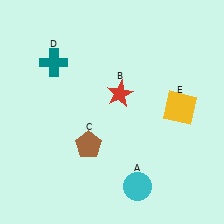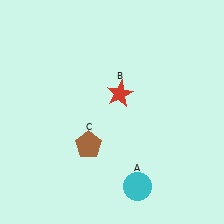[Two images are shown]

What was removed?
The yellow square (E), the teal cross (D) were removed in Image 2.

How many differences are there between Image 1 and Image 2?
There are 2 differences between the two images.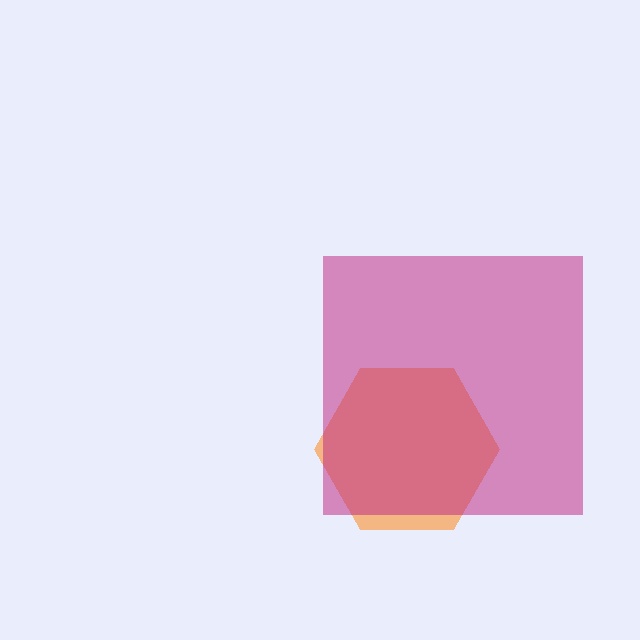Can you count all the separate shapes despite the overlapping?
Yes, there are 2 separate shapes.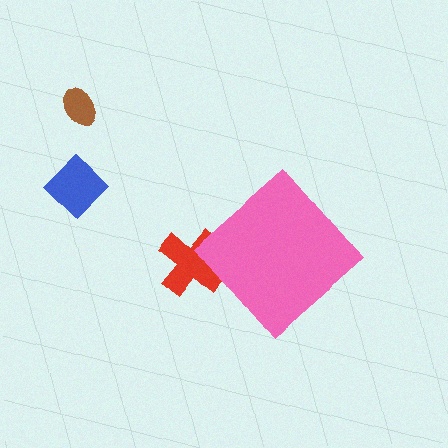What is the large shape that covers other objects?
A pink diamond.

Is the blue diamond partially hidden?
No, the blue diamond is fully visible.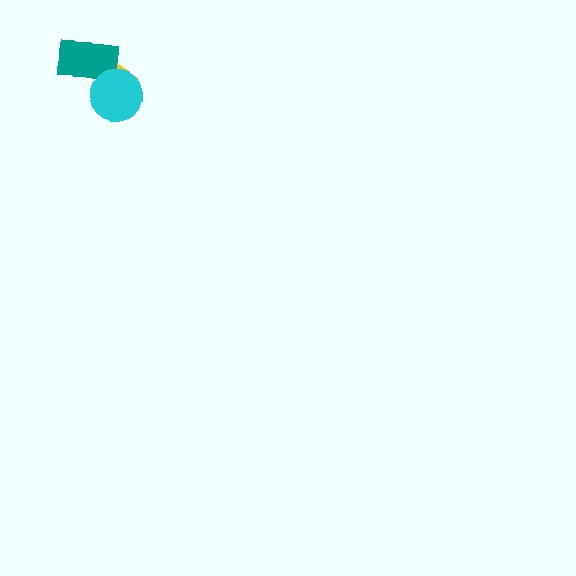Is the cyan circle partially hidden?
No, no other shape covers it.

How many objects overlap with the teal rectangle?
2 objects overlap with the teal rectangle.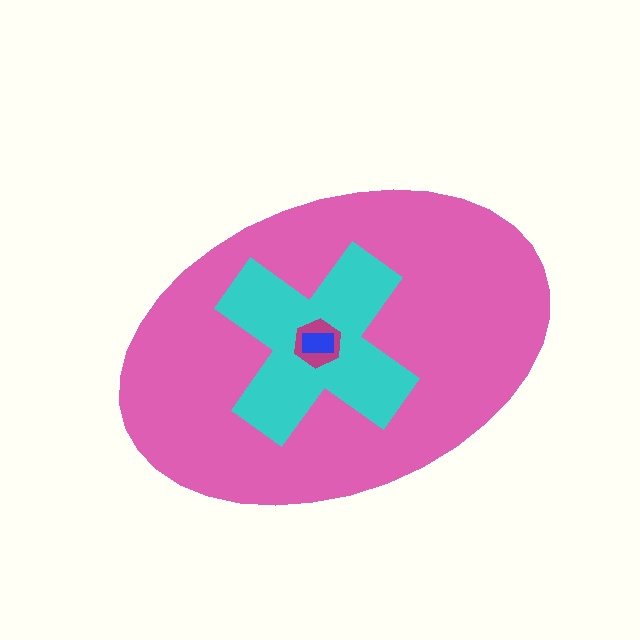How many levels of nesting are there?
4.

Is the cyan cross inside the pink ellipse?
Yes.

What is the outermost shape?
The pink ellipse.